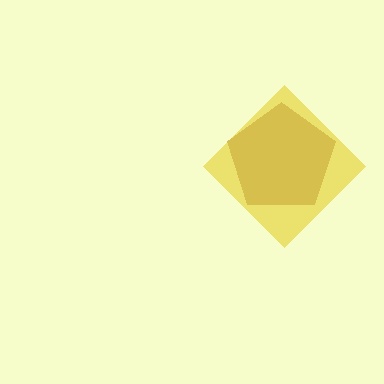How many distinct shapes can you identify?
There are 2 distinct shapes: a brown pentagon, a yellow diamond.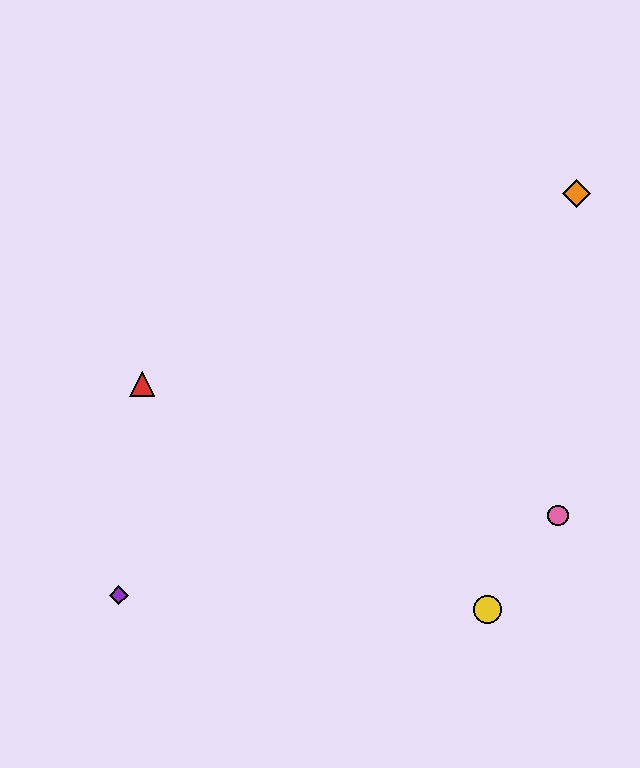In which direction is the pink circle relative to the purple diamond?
The pink circle is to the right of the purple diamond.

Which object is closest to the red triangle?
The purple diamond is closest to the red triangle.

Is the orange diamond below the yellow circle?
No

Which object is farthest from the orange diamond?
The purple diamond is farthest from the orange diamond.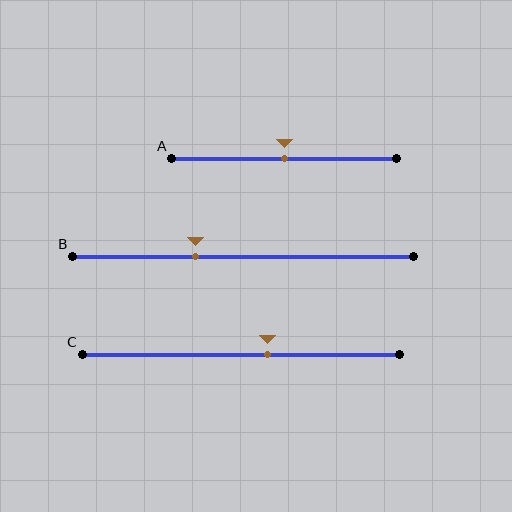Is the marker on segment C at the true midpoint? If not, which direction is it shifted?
No, the marker on segment C is shifted to the right by about 8% of the segment length.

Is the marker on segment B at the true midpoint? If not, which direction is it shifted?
No, the marker on segment B is shifted to the left by about 14% of the segment length.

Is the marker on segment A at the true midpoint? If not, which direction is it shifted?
Yes, the marker on segment A is at the true midpoint.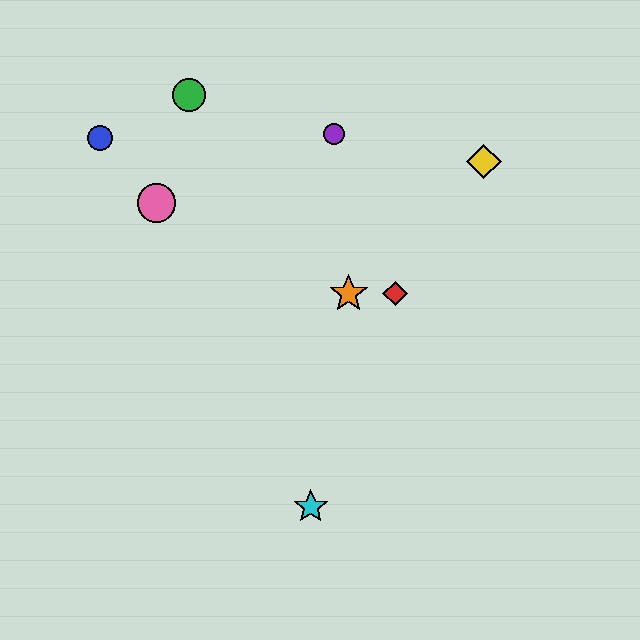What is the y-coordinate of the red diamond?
The red diamond is at y≈293.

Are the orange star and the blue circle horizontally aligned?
No, the orange star is at y≈293 and the blue circle is at y≈138.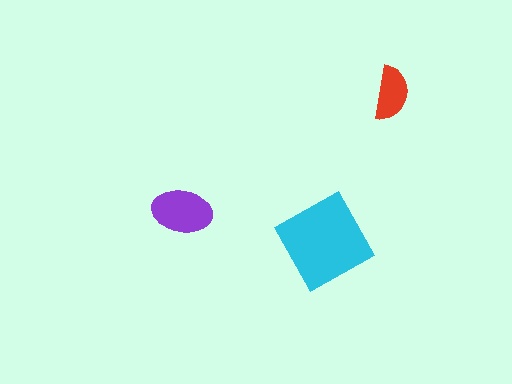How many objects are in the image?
There are 3 objects in the image.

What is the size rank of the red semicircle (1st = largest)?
3rd.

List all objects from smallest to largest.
The red semicircle, the purple ellipse, the cyan diamond.